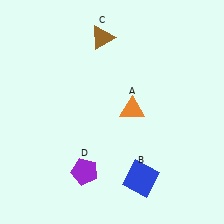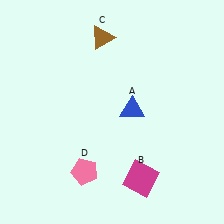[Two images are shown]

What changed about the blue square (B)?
In Image 1, B is blue. In Image 2, it changed to magenta.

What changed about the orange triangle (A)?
In Image 1, A is orange. In Image 2, it changed to blue.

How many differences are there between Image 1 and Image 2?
There are 3 differences between the two images.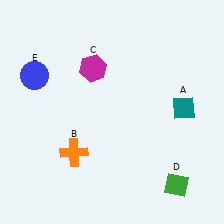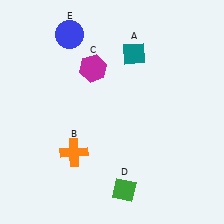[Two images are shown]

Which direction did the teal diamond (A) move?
The teal diamond (A) moved up.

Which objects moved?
The objects that moved are: the teal diamond (A), the green diamond (D), the blue circle (E).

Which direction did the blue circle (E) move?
The blue circle (E) moved up.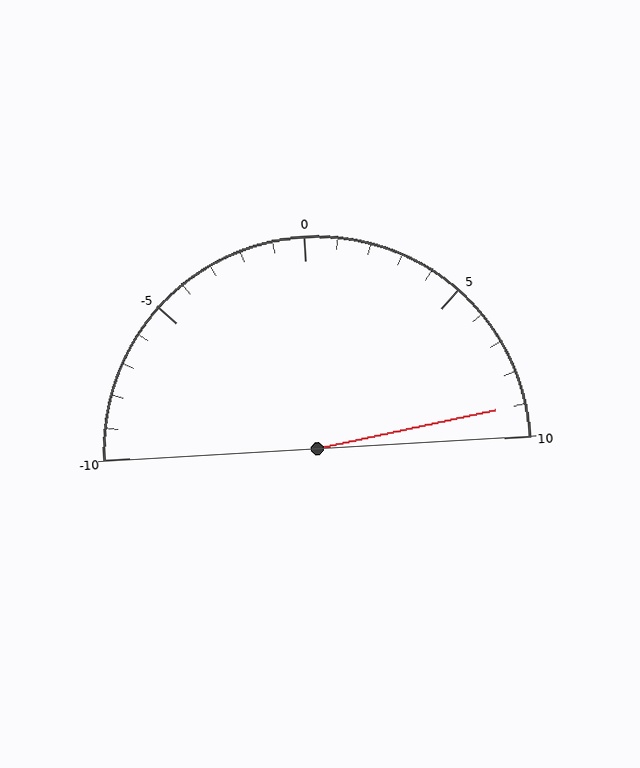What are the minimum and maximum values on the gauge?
The gauge ranges from -10 to 10.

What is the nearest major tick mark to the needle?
The nearest major tick mark is 10.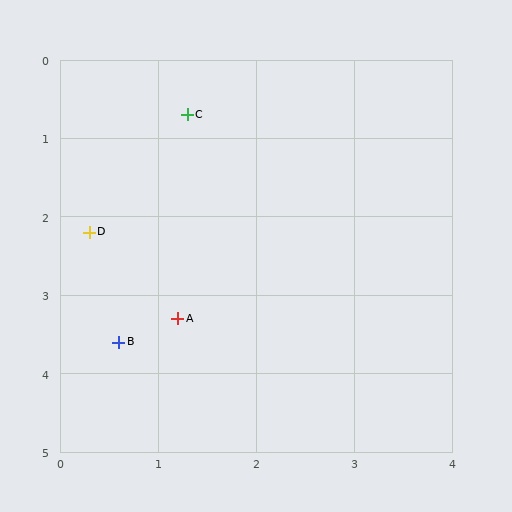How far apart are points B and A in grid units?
Points B and A are about 0.7 grid units apart.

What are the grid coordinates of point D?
Point D is at approximately (0.3, 2.2).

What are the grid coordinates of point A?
Point A is at approximately (1.2, 3.3).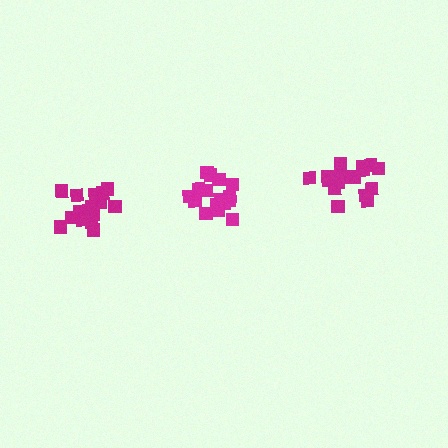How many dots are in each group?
Group 1: 16 dots, Group 2: 17 dots, Group 3: 17 dots (50 total).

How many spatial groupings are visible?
There are 3 spatial groupings.